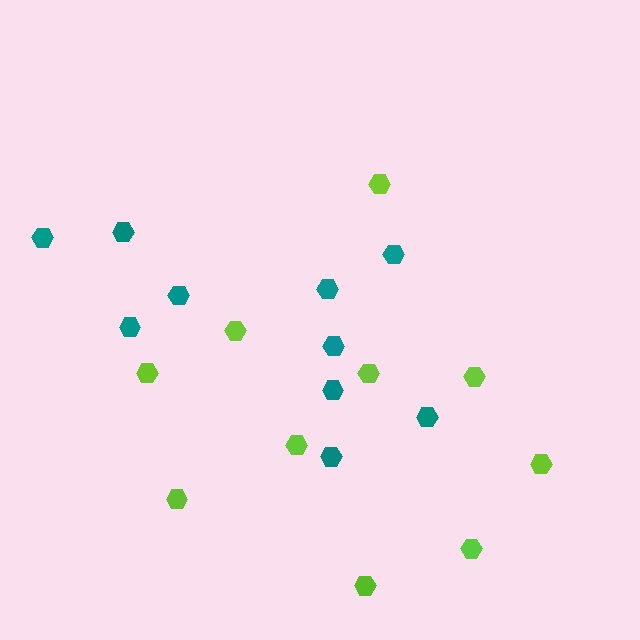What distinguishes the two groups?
There are 2 groups: one group of lime hexagons (10) and one group of teal hexagons (10).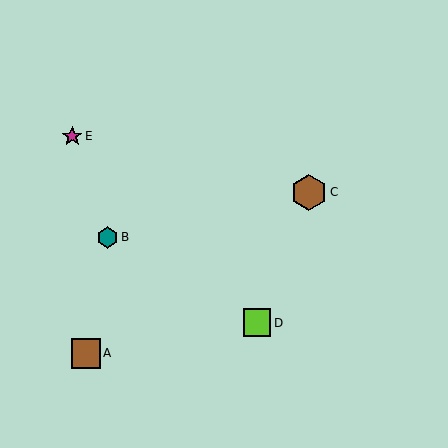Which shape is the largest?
The brown hexagon (labeled C) is the largest.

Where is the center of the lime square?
The center of the lime square is at (257, 323).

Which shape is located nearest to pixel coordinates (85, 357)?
The brown square (labeled A) at (86, 353) is nearest to that location.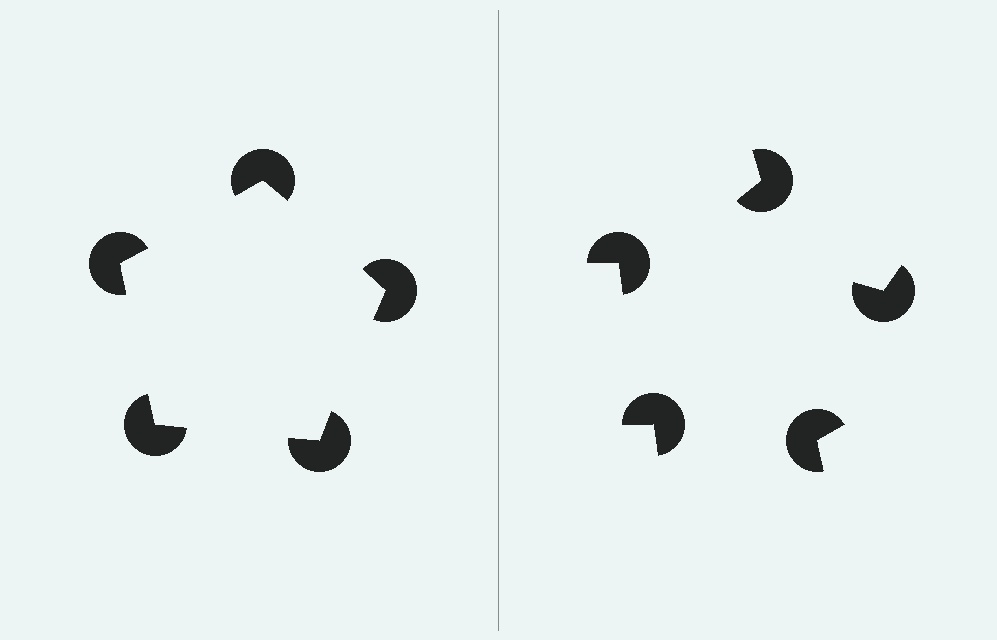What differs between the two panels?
The pac-man discs are positioned identically on both sides; only the wedge orientations differ. On the left they align to a pentagon; on the right they are misaligned.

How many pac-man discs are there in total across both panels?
10 — 5 on each side.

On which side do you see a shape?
An illusory pentagon appears on the left side. On the right side the wedge cuts are rotated, so no coherent shape forms.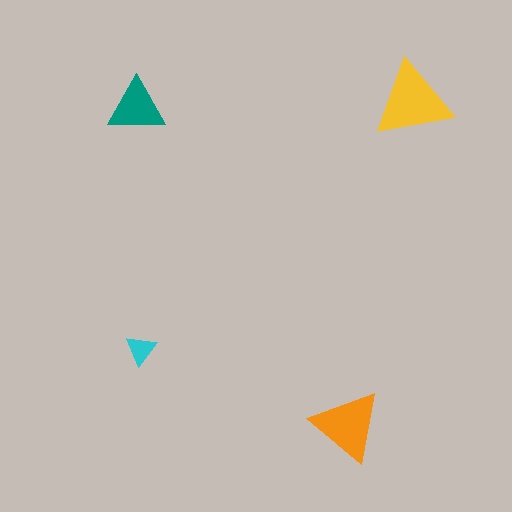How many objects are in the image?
There are 4 objects in the image.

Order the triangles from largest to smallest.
the yellow one, the orange one, the teal one, the cyan one.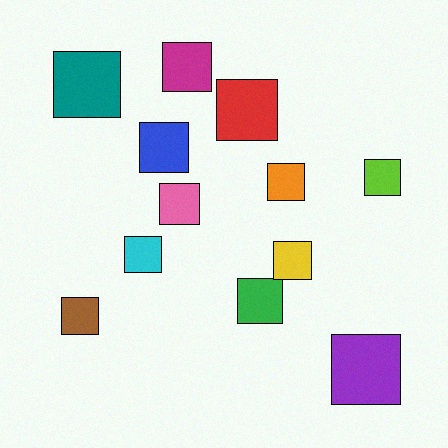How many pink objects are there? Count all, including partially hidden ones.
There is 1 pink object.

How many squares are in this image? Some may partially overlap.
There are 12 squares.